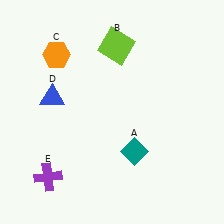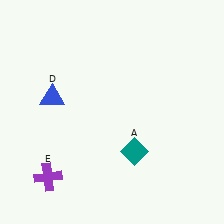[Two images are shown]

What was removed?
The lime square (B), the orange hexagon (C) were removed in Image 2.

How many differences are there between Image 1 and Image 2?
There are 2 differences between the two images.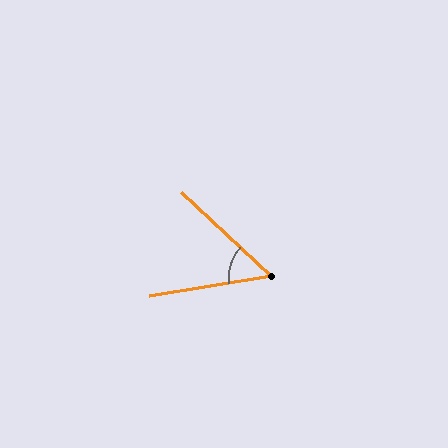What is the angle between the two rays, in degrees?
Approximately 52 degrees.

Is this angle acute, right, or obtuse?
It is acute.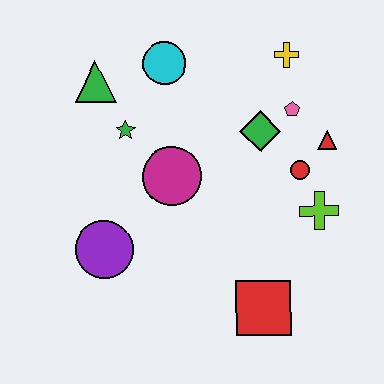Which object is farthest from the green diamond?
The purple circle is farthest from the green diamond.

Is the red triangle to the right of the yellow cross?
Yes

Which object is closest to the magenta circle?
The green star is closest to the magenta circle.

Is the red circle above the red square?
Yes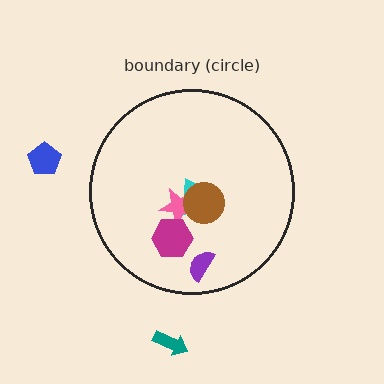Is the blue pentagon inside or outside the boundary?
Outside.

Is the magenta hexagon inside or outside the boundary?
Inside.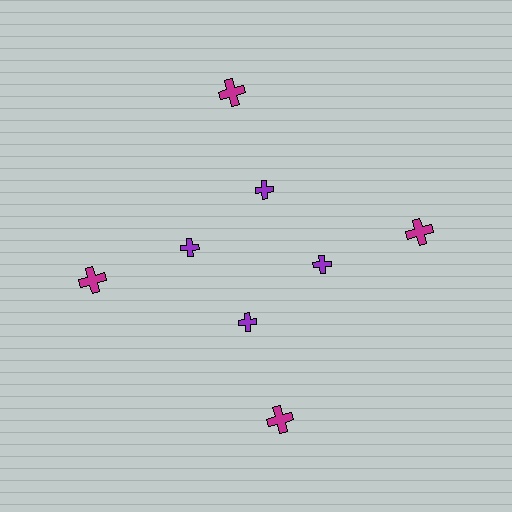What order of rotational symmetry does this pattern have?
This pattern has 4-fold rotational symmetry.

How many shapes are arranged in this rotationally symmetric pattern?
There are 8 shapes, arranged in 4 groups of 2.